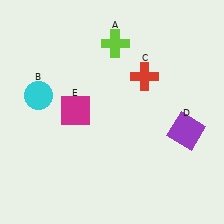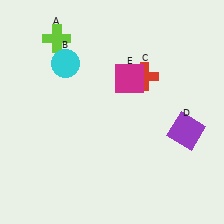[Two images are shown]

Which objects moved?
The objects that moved are: the lime cross (A), the cyan circle (B), the magenta square (E).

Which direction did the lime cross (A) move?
The lime cross (A) moved left.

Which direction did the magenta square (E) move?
The magenta square (E) moved right.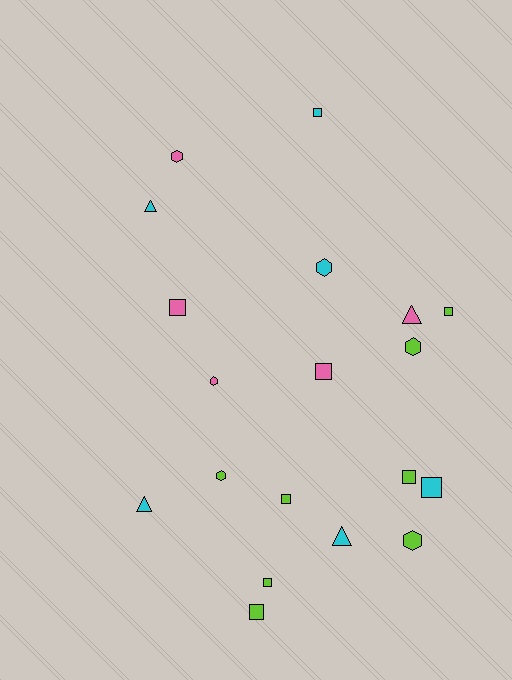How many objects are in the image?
There are 19 objects.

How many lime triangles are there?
There are no lime triangles.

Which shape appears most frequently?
Square, with 9 objects.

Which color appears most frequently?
Lime, with 8 objects.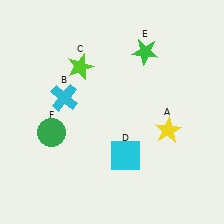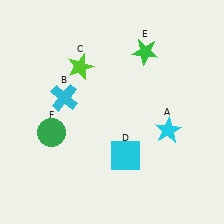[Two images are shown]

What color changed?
The star (A) changed from yellow in Image 1 to cyan in Image 2.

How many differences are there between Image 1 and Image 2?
There is 1 difference between the two images.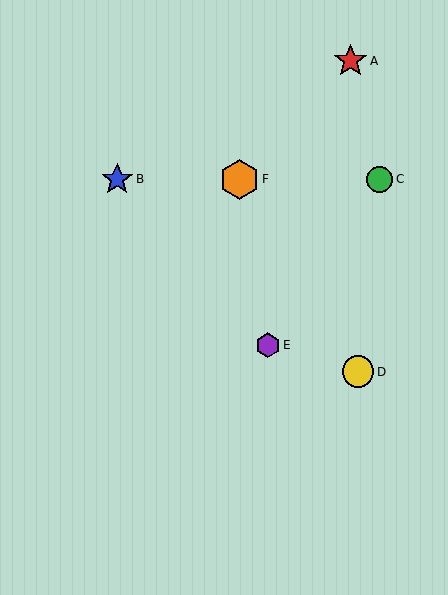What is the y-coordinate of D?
Object D is at y≈372.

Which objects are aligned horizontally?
Objects B, C, F are aligned horizontally.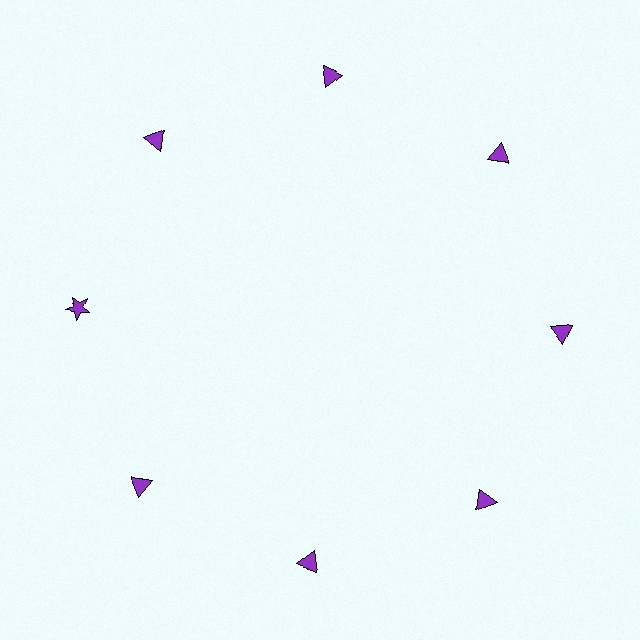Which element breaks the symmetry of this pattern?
The purple star at roughly the 9 o'clock position breaks the symmetry. All other shapes are purple triangles.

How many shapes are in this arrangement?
There are 8 shapes arranged in a ring pattern.